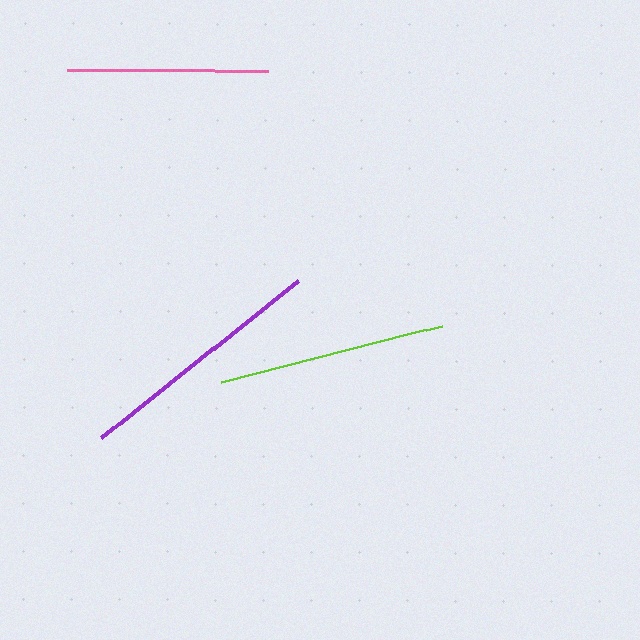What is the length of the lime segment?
The lime segment is approximately 227 pixels long.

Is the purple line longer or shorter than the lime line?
The purple line is longer than the lime line.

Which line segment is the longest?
The purple line is the longest at approximately 252 pixels.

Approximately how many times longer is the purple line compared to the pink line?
The purple line is approximately 1.3 times the length of the pink line.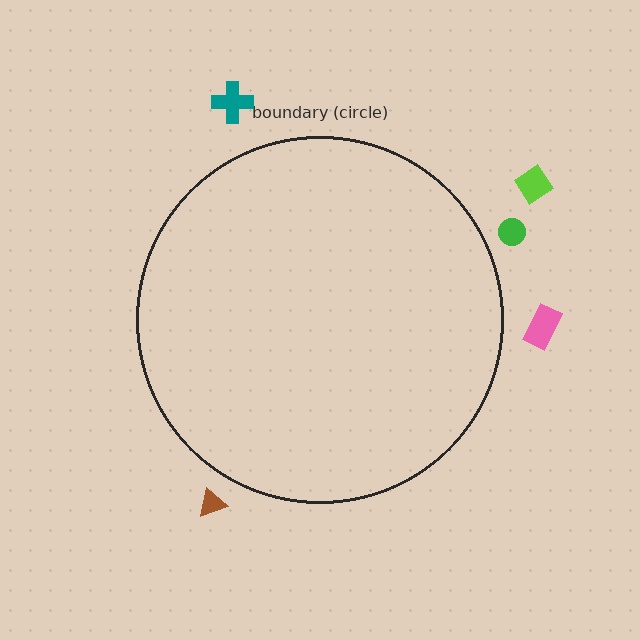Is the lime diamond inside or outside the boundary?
Outside.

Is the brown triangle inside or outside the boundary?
Outside.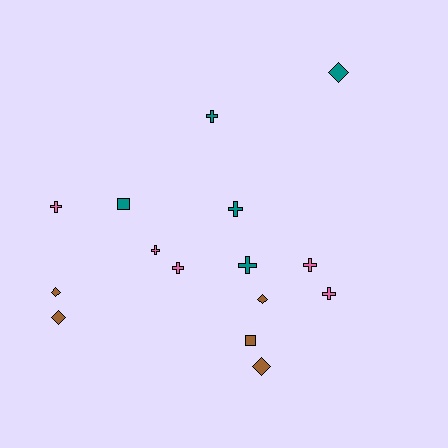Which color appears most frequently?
Pink, with 5 objects.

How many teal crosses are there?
There are 3 teal crosses.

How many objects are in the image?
There are 15 objects.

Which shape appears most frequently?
Cross, with 8 objects.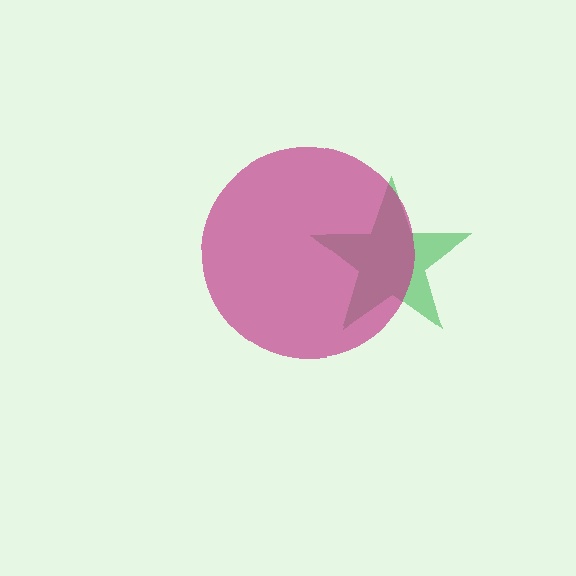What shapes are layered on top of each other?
The layered shapes are: a green star, a magenta circle.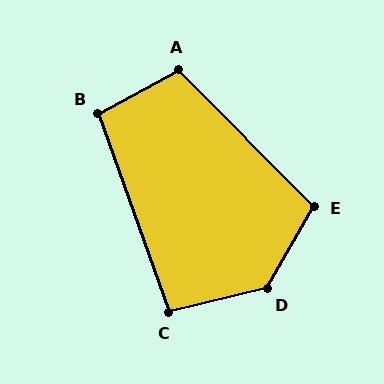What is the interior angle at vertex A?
Approximately 106 degrees (obtuse).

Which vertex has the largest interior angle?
D, at approximately 133 degrees.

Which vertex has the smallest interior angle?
C, at approximately 96 degrees.